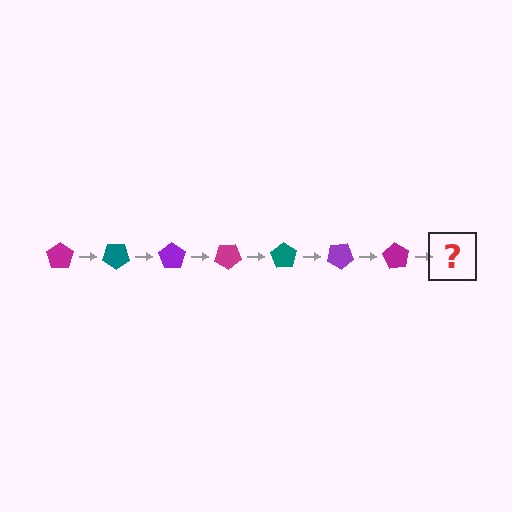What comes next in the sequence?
The next element should be a teal pentagon, rotated 245 degrees from the start.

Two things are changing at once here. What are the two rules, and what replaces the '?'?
The two rules are that it rotates 35 degrees each step and the color cycles through magenta, teal, and purple. The '?' should be a teal pentagon, rotated 245 degrees from the start.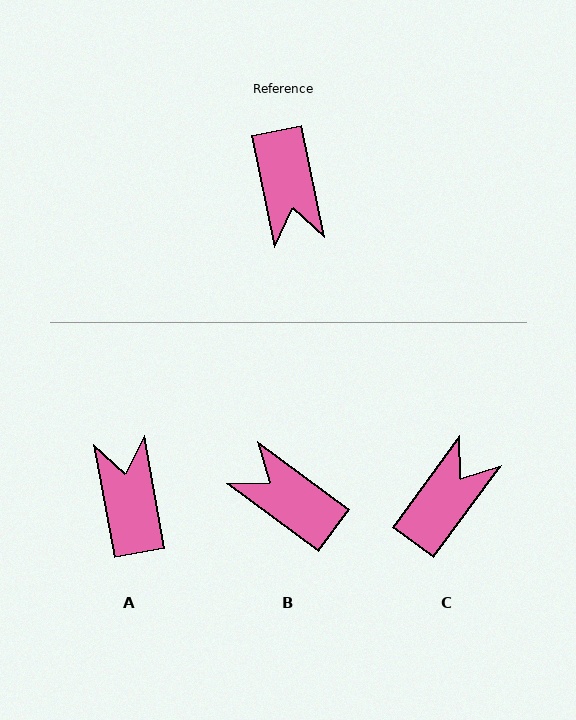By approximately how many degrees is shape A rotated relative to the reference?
Approximately 178 degrees counter-clockwise.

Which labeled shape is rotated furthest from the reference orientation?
A, about 178 degrees away.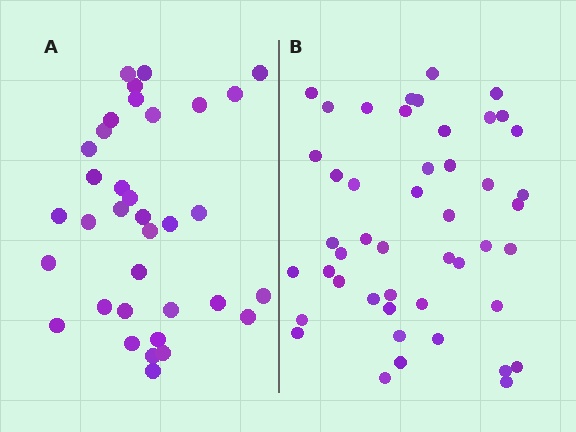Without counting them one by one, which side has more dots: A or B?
Region B (the right region) has more dots.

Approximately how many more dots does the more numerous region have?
Region B has roughly 12 or so more dots than region A.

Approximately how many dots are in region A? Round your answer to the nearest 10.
About 40 dots. (The exact count is 35, which rounds to 40.)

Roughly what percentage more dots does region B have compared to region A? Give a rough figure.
About 35% more.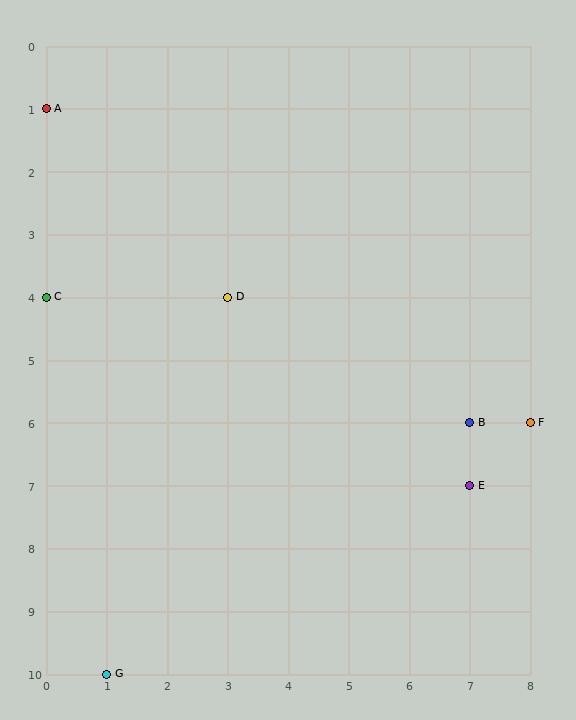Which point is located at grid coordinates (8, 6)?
Point F is at (8, 6).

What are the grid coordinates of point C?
Point C is at grid coordinates (0, 4).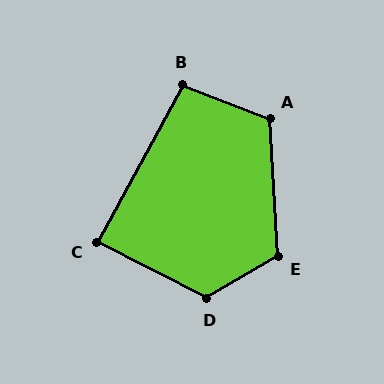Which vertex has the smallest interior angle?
C, at approximately 89 degrees.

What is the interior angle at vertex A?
Approximately 114 degrees (obtuse).